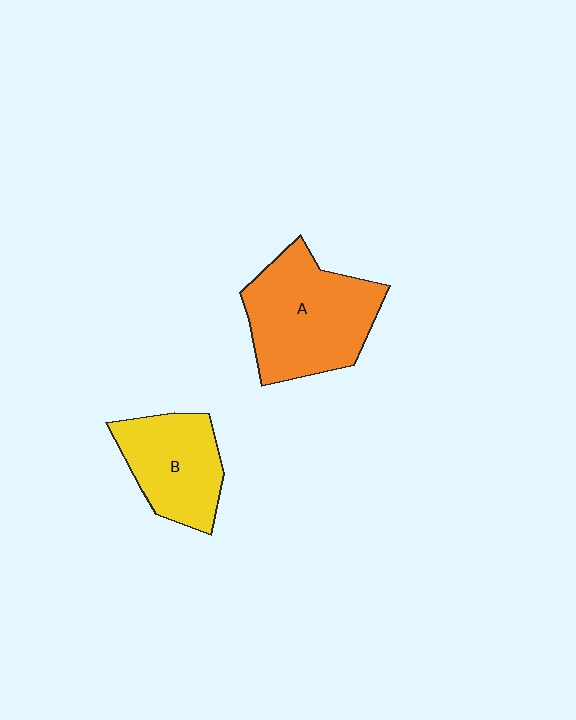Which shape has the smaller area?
Shape B (yellow).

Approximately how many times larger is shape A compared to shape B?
Approximately 1.4 times.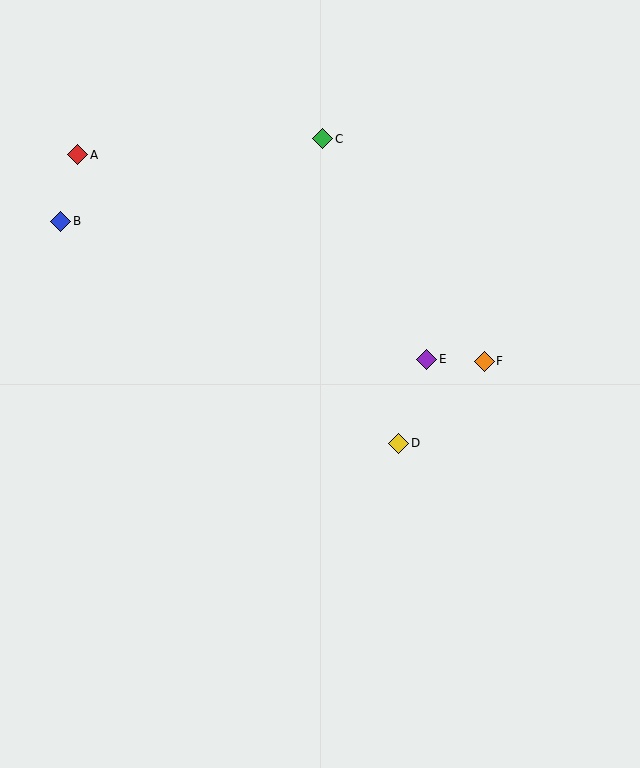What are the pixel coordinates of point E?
Point E is at (427, 359).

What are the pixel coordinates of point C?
Point C is at (323, 139).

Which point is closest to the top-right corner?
Point C is closest to the top-right corner.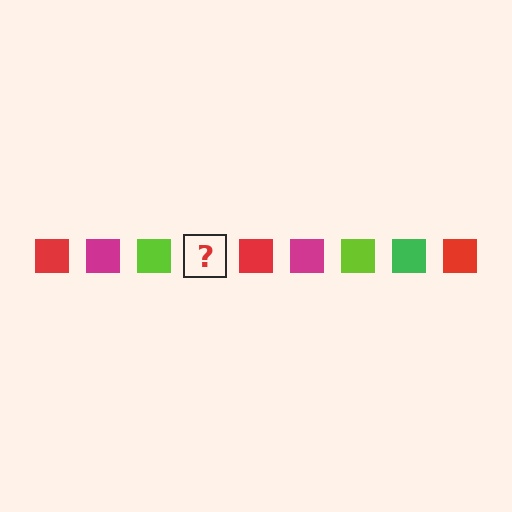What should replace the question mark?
The question mark should be replaced with a green square.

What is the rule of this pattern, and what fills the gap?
The rule is that the pattern cycles through red, magenta, lime, green squares. The gap should be filled with a green square.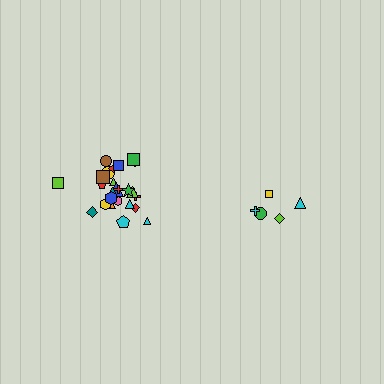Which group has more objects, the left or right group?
The left group.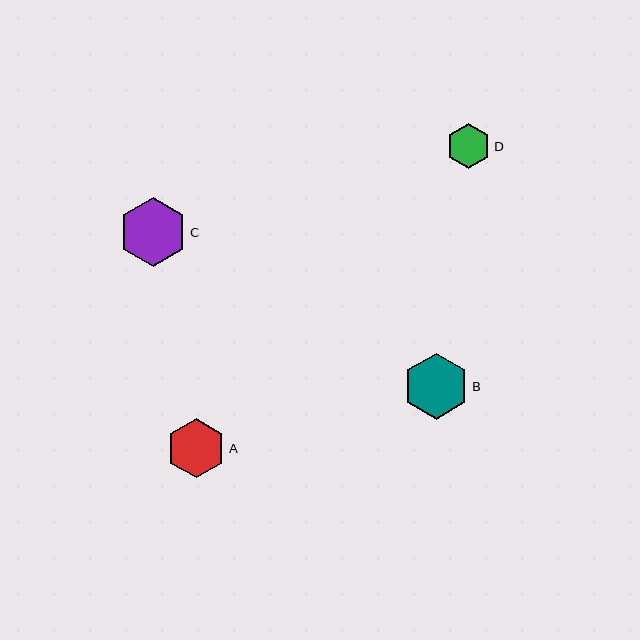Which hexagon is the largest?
Hexagon C is the largest with a size of approximately 68 pixels.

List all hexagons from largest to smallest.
From largest to smallest: C, B, A, D.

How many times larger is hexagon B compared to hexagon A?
Hexagon B is approximately 1.1 times the size of hexagon A.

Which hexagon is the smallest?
Hexagon D is the smallest with a size of approximately 45 pixels.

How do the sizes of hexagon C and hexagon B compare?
Hexagon C and hexagon B are approximately the same size.